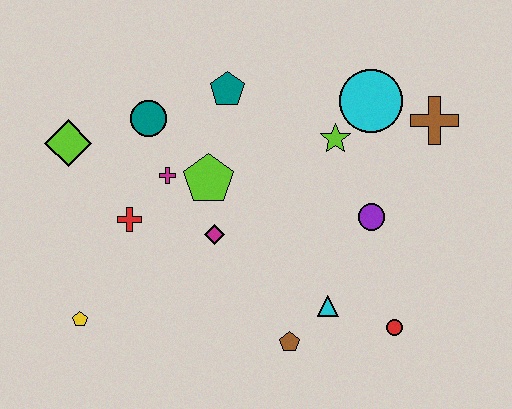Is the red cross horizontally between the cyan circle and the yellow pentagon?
Yes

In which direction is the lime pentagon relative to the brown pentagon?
The lime pentagon is above the brown pentagon.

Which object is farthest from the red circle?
The lime diamond is farthest from the red circle.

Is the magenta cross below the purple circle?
No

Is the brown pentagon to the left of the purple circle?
Yes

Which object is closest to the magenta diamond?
The lime pentagon is closest to the magenta diamond.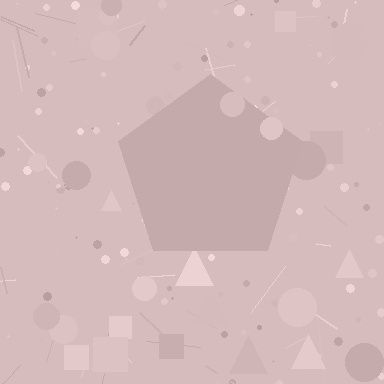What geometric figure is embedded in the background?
A pentagon is embedded in the background.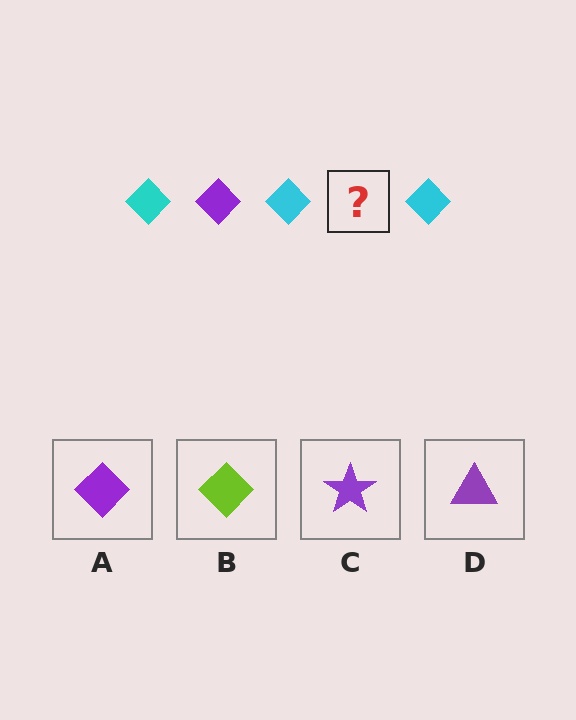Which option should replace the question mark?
Option A.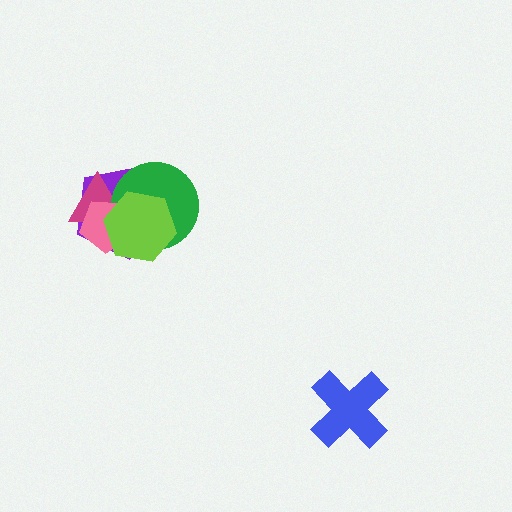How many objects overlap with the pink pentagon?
4 objects overlap with the pink pentagon.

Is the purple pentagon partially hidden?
Yes, it is partially covered by another shape.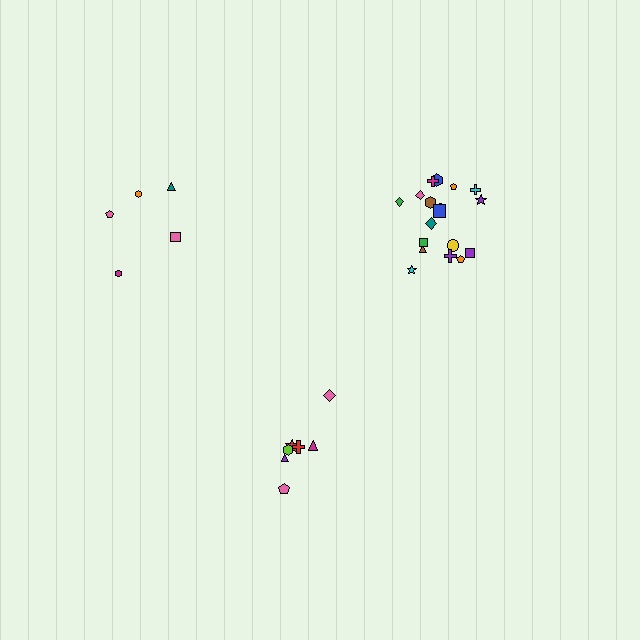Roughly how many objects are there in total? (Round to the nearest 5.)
Roughly 30 objects in total.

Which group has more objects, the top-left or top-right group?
The top-right group.